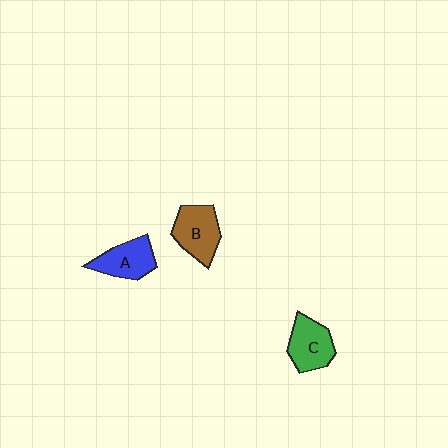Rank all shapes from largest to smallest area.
From largest to smallest: B (brown), C (green), A (blue).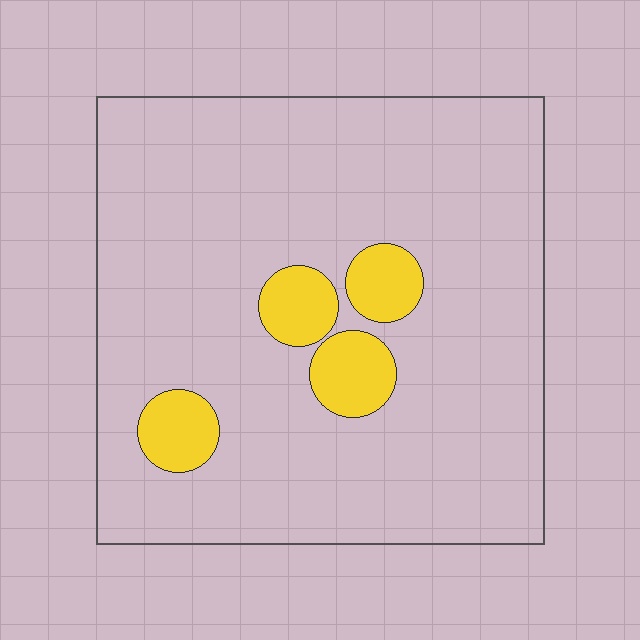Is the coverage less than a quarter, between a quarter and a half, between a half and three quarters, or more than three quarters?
Less than a quarter.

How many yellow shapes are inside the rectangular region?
4.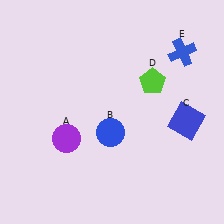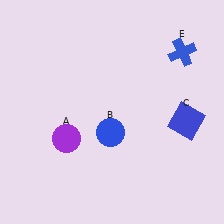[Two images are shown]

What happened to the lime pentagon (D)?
The lime pentagon (D) was removed in Image 2. It was in the top-right area of Image 1.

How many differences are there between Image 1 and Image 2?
There is 1 difference between the two images.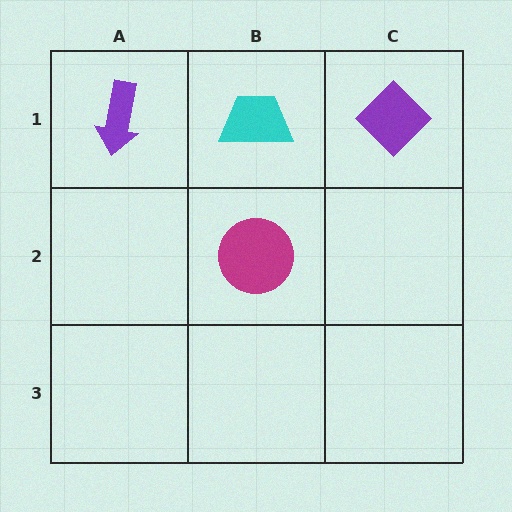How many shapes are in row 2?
1 shape.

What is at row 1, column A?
A purple arrow.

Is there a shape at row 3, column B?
No, that cell is empty.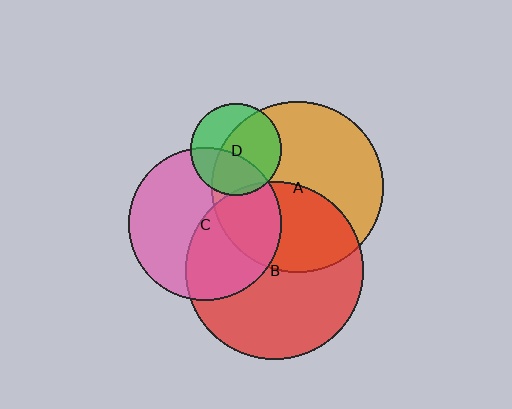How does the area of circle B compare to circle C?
Approximately 1.4 times.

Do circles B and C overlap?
Yes.